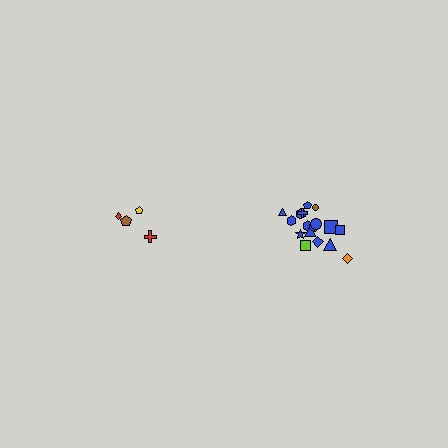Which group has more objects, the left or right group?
The right group.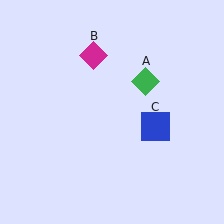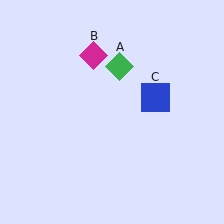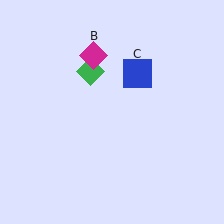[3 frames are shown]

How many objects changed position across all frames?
2 objects changed position: green diamond (object A), blue square (object C).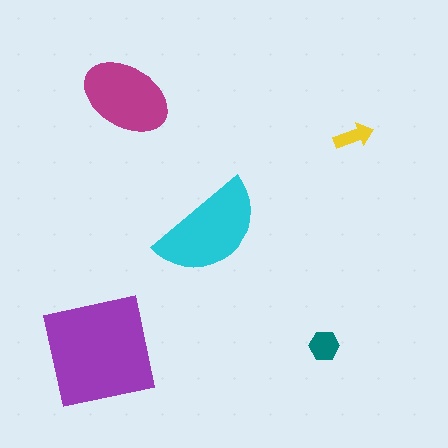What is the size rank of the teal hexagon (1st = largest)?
4th.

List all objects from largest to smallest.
The purple square, the cyan semicircle, the magenta ellipse, the teal hexagon, the yellow arrow.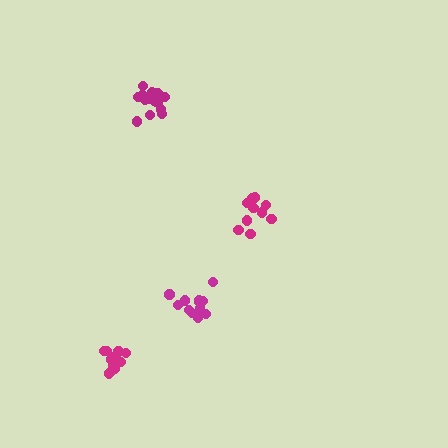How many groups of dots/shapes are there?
There are 4 groups.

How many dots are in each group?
Group 1: 12 dots, Group 2: 11 dots, Group 3: 17 dots, Group 4: 12 dots (52 total).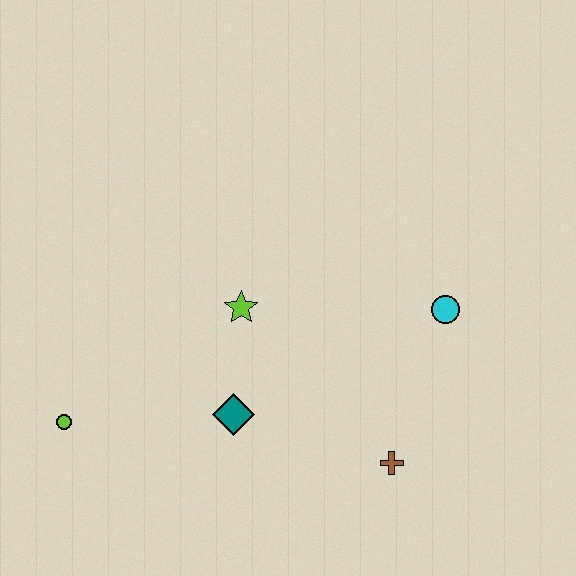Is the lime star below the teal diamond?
No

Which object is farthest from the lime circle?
The cyan circle is farthest from the lime circle.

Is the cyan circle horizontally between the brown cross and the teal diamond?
No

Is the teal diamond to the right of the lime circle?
Yes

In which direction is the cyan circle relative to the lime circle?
The cyan circle is to the right of the lime circle.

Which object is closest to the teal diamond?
The lime star is closest to the teal diamond.